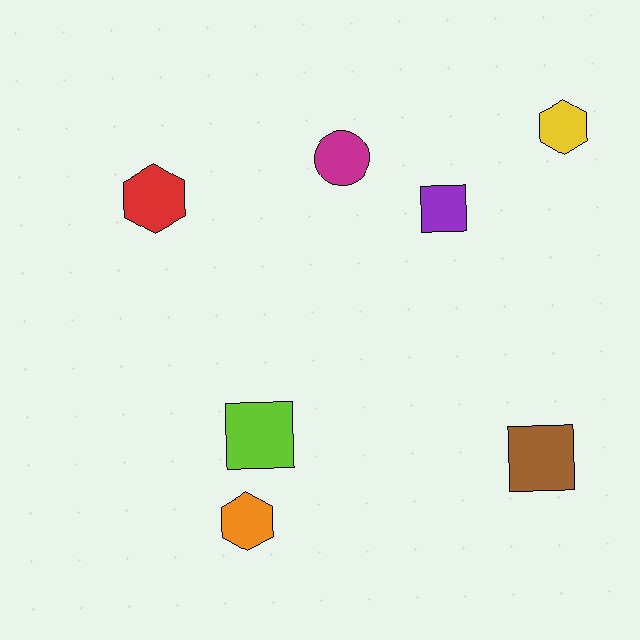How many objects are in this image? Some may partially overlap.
There are 7 objects.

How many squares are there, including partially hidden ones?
There are 3 squares.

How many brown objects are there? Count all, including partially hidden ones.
There is 1 brown object.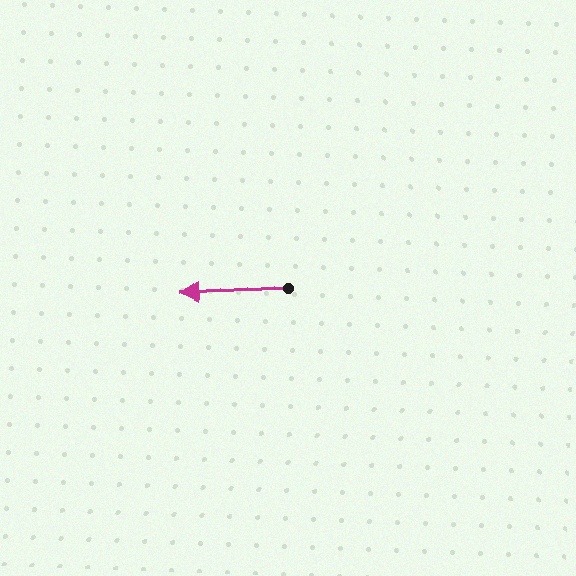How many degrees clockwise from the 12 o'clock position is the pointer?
Approximately 265 degrees.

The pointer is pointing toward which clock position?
Roughly 9 o'clock.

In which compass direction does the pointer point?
West.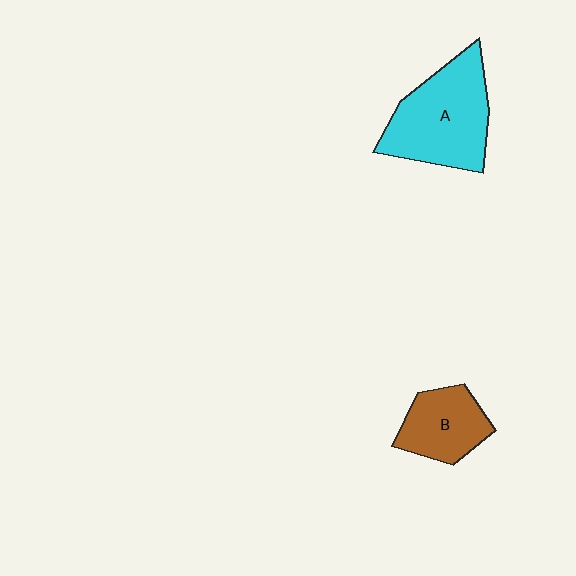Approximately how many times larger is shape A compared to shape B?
Approximately 1.7 times.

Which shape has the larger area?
Shape A (cyan).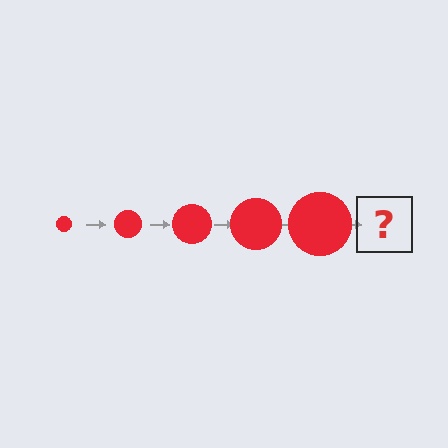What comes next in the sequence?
The next element should be a red circle, larger than the previous one.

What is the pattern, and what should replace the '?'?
The pattern is that the circle gets progressively larger each step. The '?' should be a red circle, larger than the previous one.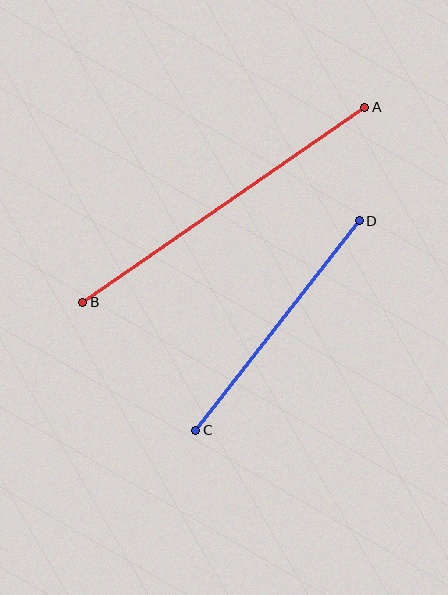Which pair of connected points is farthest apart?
Points A and B are farthest apart.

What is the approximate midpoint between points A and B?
The midpoint is at approximately (224, 205) pixels.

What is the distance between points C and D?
The distance is approximately 266 pixels.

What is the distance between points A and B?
The distance is approximately 343 pixels.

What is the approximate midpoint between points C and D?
The midpoint is at approximately (277, 325) pixels.